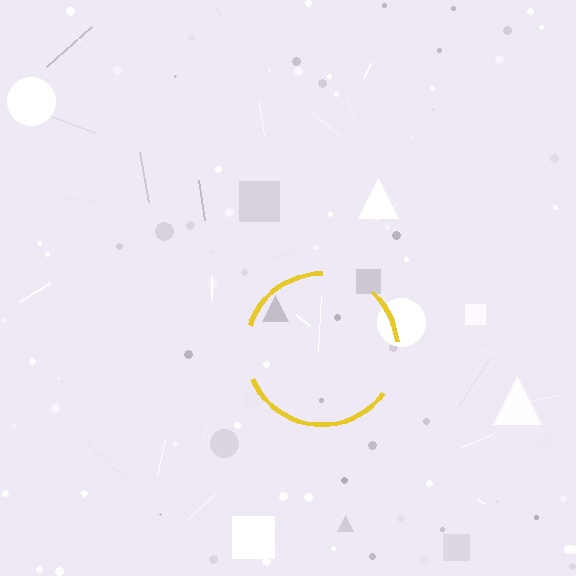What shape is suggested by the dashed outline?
The dashed outline suggests a circle.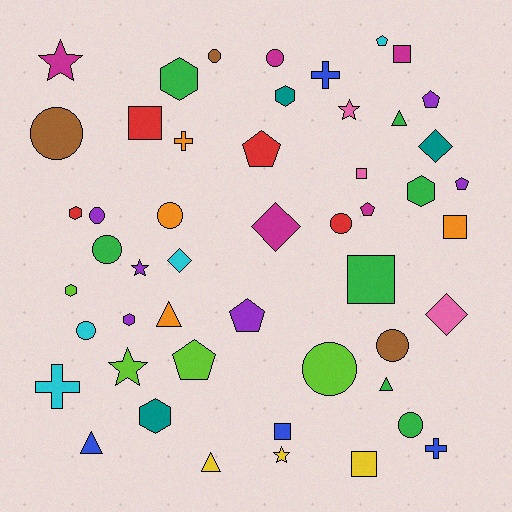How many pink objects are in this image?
There are 3 pink objects.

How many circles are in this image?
There are 11 circles.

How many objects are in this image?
There are 50 objects.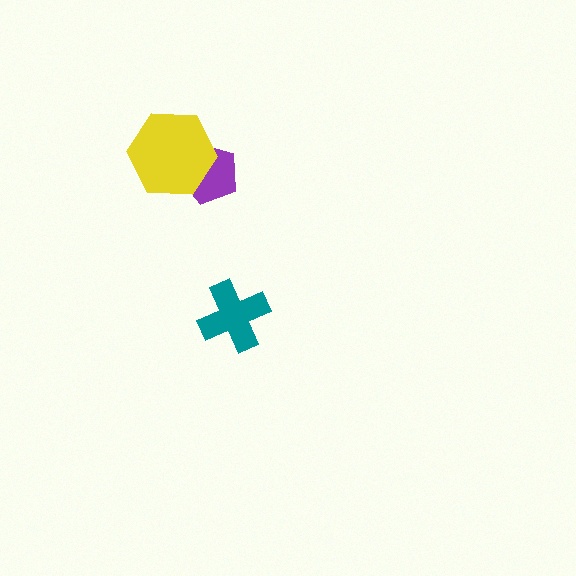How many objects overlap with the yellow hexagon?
1 object overlaps with the yellow hexagon.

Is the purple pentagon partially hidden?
Yes, it is partially covered by another shape.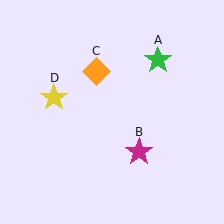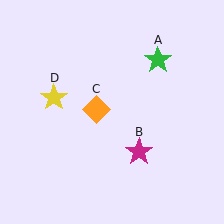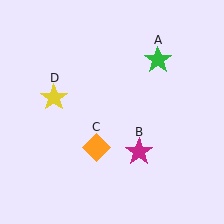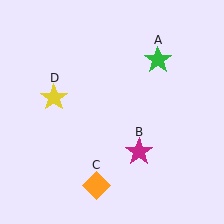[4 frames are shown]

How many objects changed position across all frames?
1 object changed position: orange diamond (object C).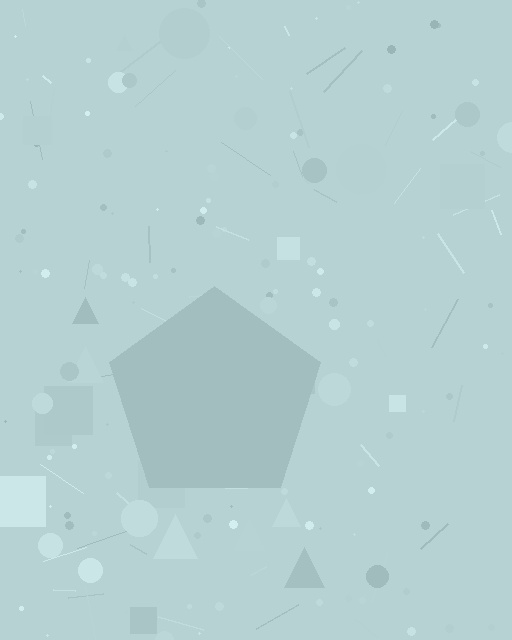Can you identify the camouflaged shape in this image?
The camouflaged shape is a pentagon.